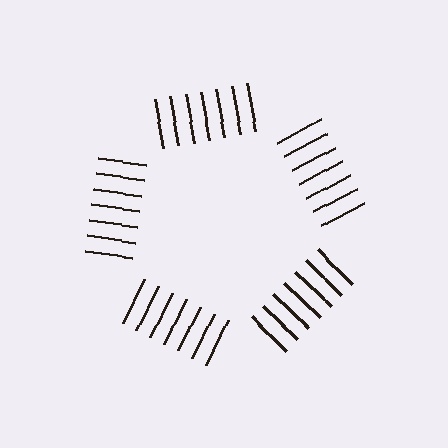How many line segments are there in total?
35 — 7 along each of the 5 edges.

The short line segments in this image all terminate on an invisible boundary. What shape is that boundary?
An illusory pentagon — the line segments terminate on its edges but no continuous stroke is drawn.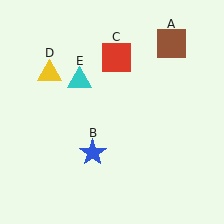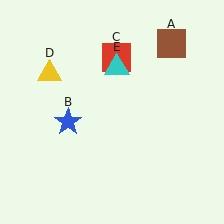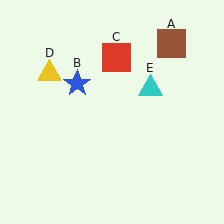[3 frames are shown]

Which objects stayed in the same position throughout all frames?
Brown square (object A) and red square (object C) and yellow triangle (object D) remained stationary.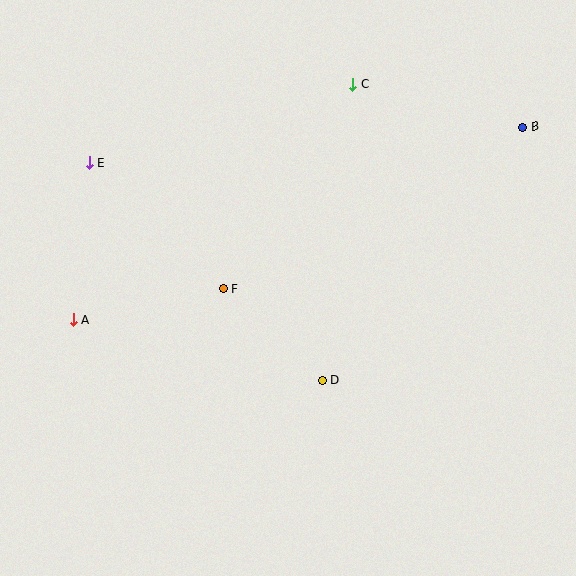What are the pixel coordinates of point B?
Point B is at (523, 127).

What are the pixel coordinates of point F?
Point F is at (223, 289).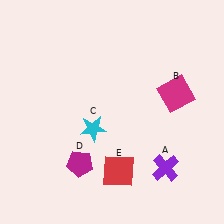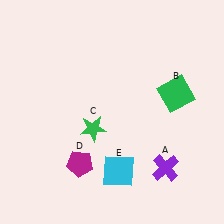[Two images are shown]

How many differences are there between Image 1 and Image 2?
There are 3 differences between the two images.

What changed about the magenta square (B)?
In Image 1, B is magenta. In Image 2, it changed to green.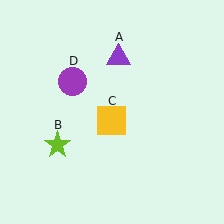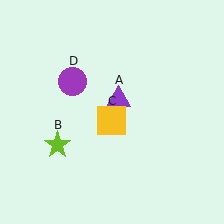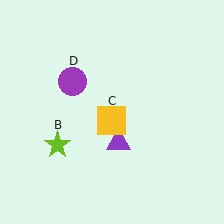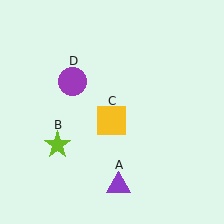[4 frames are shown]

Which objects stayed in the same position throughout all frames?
Lime star (object B) and yellow square (object C) and purple circle (object D) remained stationary.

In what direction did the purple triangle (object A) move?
The purple triangle (object A) moved down.